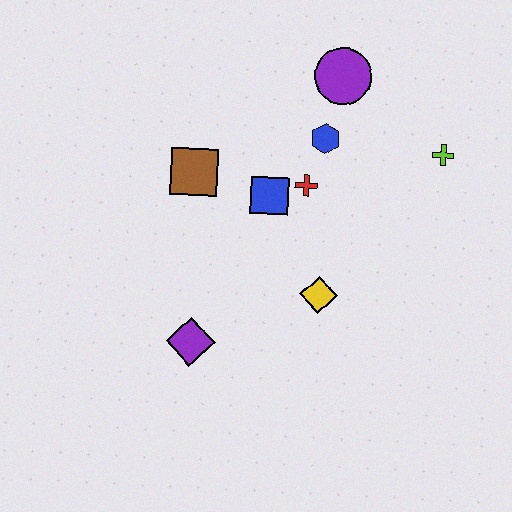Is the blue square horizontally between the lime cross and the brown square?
Yes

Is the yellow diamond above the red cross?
No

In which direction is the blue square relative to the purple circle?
The blue square is below the purple circle.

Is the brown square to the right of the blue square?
No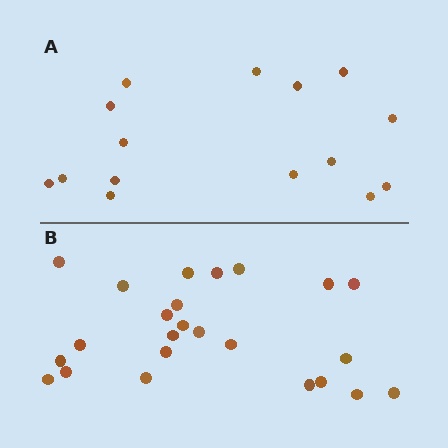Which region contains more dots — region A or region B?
Region B (the bottom region) has more dots.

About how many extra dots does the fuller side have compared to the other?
Region B has roughly 8 or so more dots than region A.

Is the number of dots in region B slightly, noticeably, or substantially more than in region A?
Region B has substantially more. The ratio is roughly 1.6 to 1.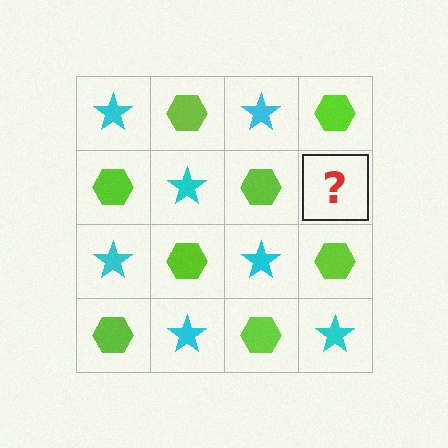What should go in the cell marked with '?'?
The missing cell should contain a cyan star.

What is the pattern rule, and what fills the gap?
The rule is that it alternates cyan star and lime hexagon in a checkerboard pattern. The gap should be filled with a cyan star.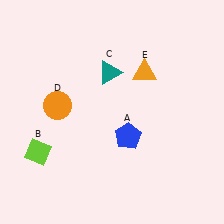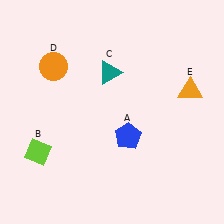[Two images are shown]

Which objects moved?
The objects that moved are: the orange circle (D), the orange triangle (E).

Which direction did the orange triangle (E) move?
The orange triangle (E) moved right.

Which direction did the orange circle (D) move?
The orange circle (D) moved up.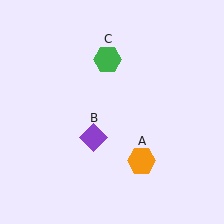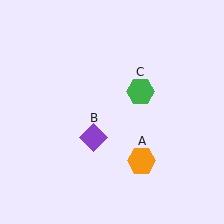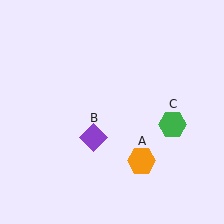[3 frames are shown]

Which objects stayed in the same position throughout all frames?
Orange hexagon (object A) and purple diamond (object B) remained stationary.